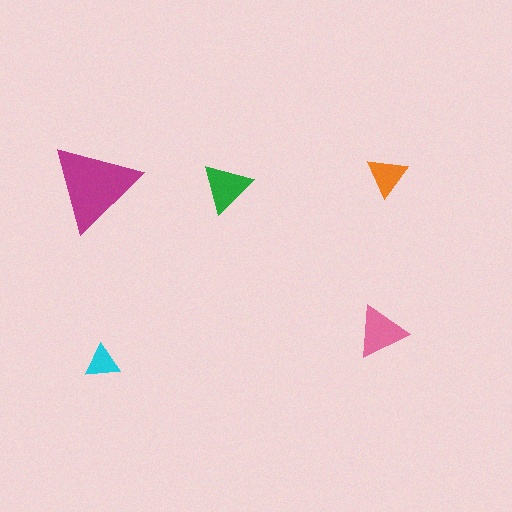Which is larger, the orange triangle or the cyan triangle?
The orange one.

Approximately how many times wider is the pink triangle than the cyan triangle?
About 1.5 times wider.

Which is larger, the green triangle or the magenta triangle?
The magenta one.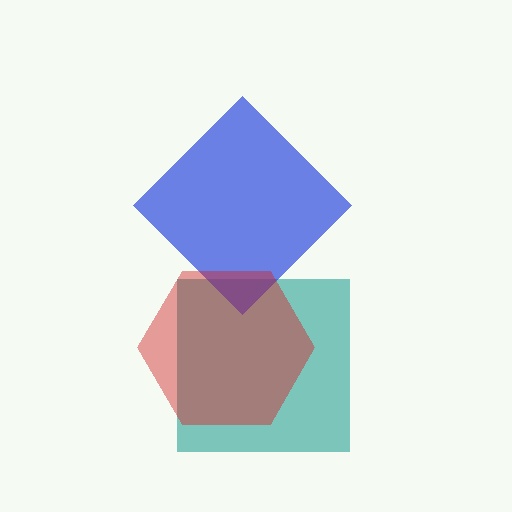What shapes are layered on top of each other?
The layered shapes are: a teal square, a blue diamond, a red hexagon.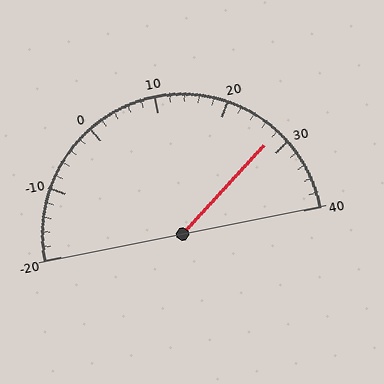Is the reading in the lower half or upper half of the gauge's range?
The reading is in the upper half of the range (-20 to 40).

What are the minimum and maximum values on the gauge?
The gauge ranges from -20 to 40.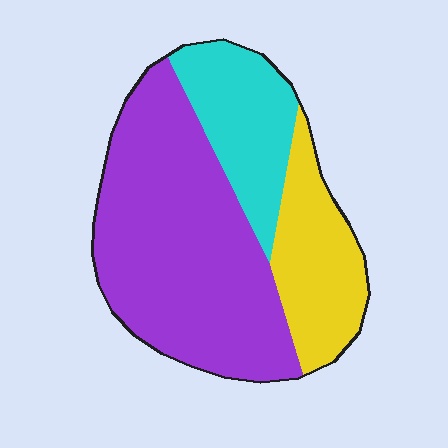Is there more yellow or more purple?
Purple.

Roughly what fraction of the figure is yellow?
Yellow covers about 20% of the figure.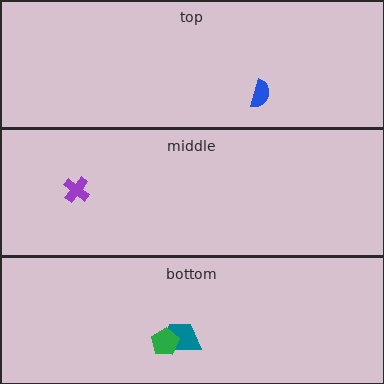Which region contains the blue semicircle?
The top region.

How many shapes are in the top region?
1.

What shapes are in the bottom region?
The teal trapezoid, the green pentagon.